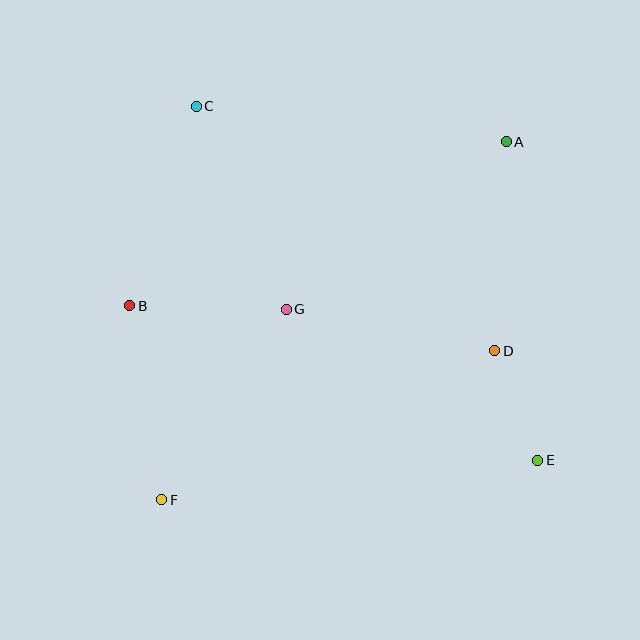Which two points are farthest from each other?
Points A and F are farthest from each other.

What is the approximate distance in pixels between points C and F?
The distance between C and F is approximately 395 pixels.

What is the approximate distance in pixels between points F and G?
The distance between F and G is approximately 228 pixels.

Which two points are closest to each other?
Points D and E are closest to each other.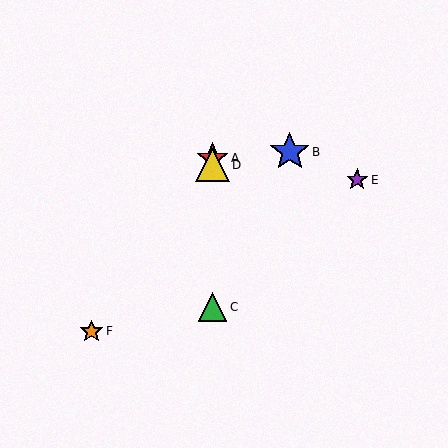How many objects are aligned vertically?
3 objects (A, C, D) are aligned vertically.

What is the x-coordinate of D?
Object D is at x≈212.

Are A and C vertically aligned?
Yes, both are at x≈212.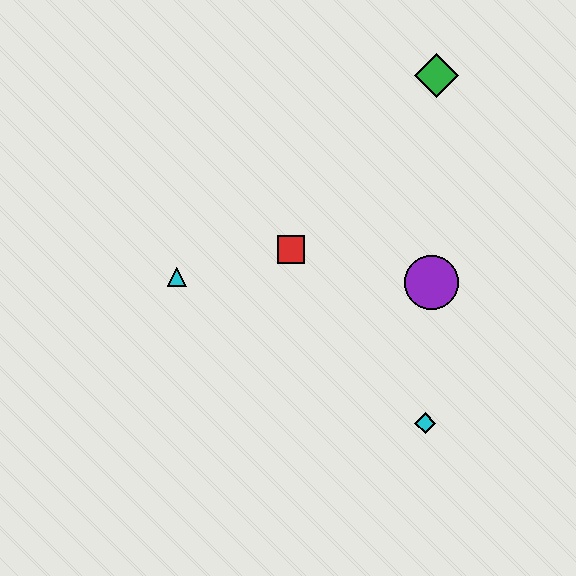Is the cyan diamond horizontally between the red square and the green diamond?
Yes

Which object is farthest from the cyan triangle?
The green diamond is farthest from the cyan triangle.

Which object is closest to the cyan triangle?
The red square is closest to the cyan triangle.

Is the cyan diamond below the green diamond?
Yes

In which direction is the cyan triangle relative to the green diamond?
The cyan triangle is to the left of the green diamond.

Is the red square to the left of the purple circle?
Yes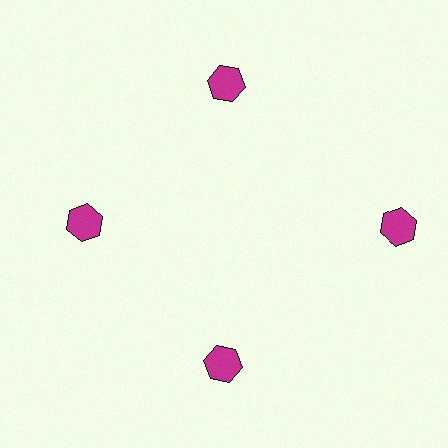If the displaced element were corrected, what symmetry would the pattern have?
It would have 4-fold rotational symmetry — the pattern would map onto itself every 90 degrees.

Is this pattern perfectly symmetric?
No. The 4 magenta hexagons are arranged in a ring, but one element near the 3 o'clock position is pushed outward from the center, breaking the 4-fold rotational symmetry.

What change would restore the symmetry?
The symmetry would be restored by moving it inward, back onto the ring so that all 4 hexagons sit at equal angles and equal distance from the center.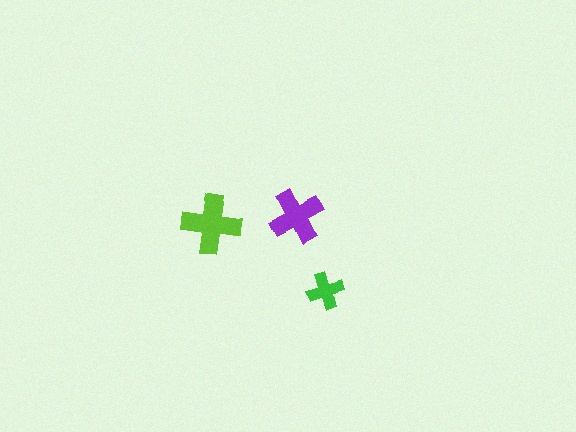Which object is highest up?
The purple cross is topmost.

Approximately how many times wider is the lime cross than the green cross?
About 1.5 times wider.